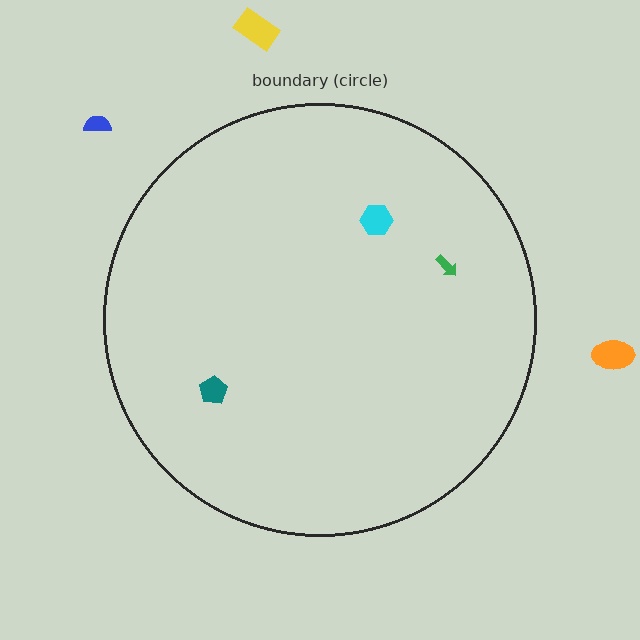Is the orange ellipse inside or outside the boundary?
Outside.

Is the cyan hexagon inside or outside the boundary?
Inside.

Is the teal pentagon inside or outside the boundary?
Inside.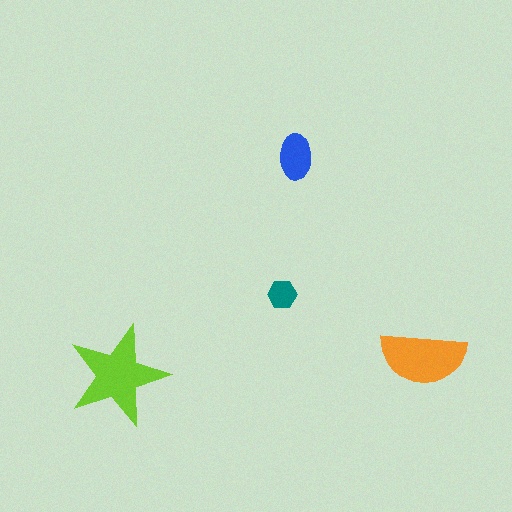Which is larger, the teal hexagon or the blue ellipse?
The blue ellipse.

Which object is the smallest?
The teal hexagon.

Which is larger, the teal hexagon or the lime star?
The lime star.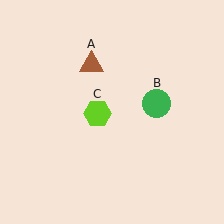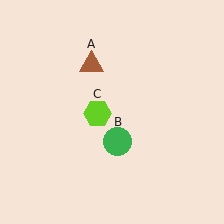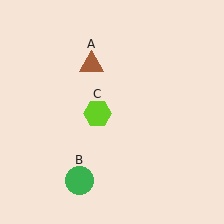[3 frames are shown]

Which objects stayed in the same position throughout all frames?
Brown triangle (object A) and lime hexagon (object C) remained stationary.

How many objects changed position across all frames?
1 object changed position: green circle (object B).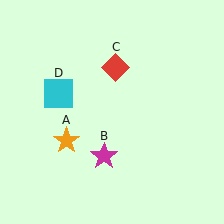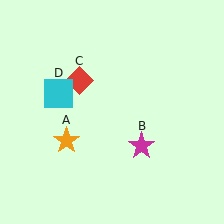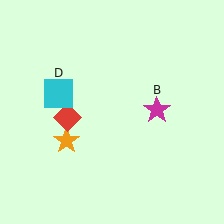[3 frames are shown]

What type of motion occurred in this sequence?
The magenta star (object B), red diamond (object C) rotated counterclockwise around the center of the scene.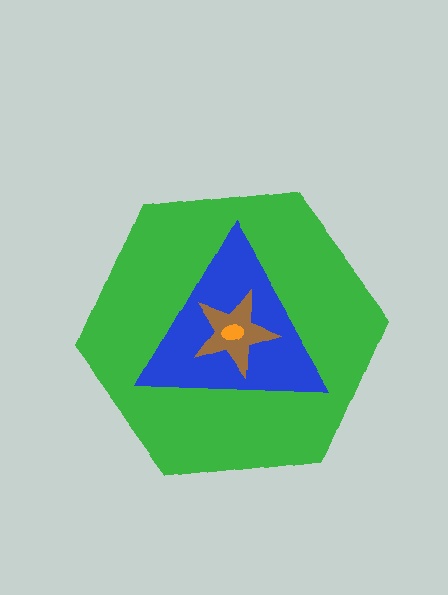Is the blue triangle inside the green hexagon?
Yes.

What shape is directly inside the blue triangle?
The brown star.